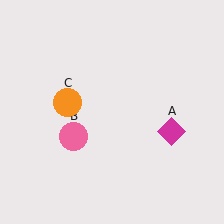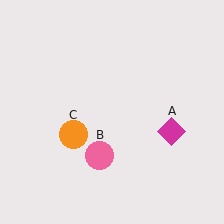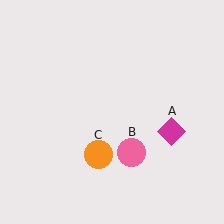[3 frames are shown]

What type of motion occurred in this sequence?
The pink circle (object B), orange circle (object C) rotated counterclockwise around the center of the scene.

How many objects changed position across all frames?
2 objects changed position: pink circle (object B), orange circle (object C).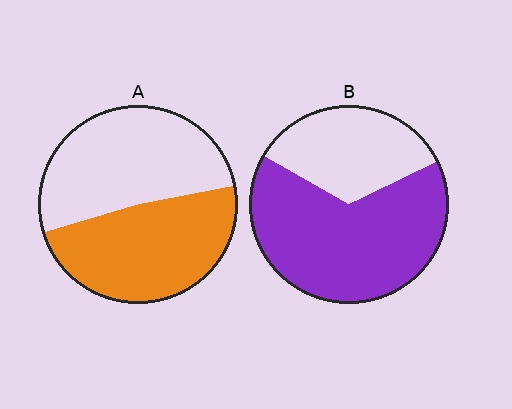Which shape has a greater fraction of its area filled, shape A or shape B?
Shape B.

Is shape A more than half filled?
Roughly half.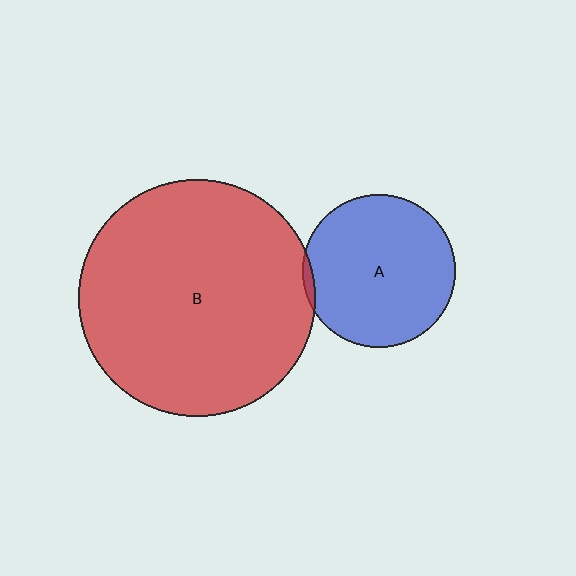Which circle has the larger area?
Circle B (red).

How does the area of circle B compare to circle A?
Approximately 2.4 times.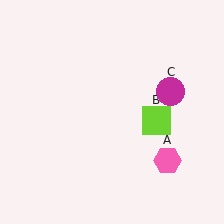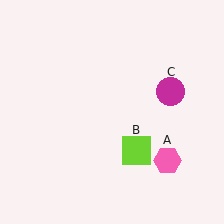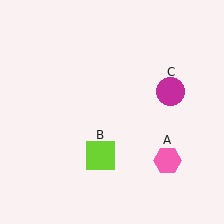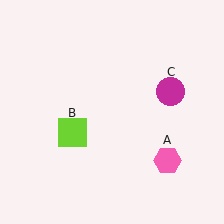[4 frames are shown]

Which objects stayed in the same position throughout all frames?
Pink hexagon (object A) and magenta circle (object C) remained stationary.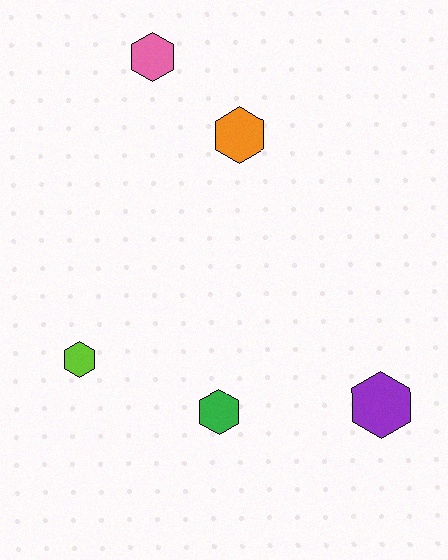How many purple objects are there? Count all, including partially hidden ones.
There is 1 purple object.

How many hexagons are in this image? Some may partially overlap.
There are 5 hexagons.